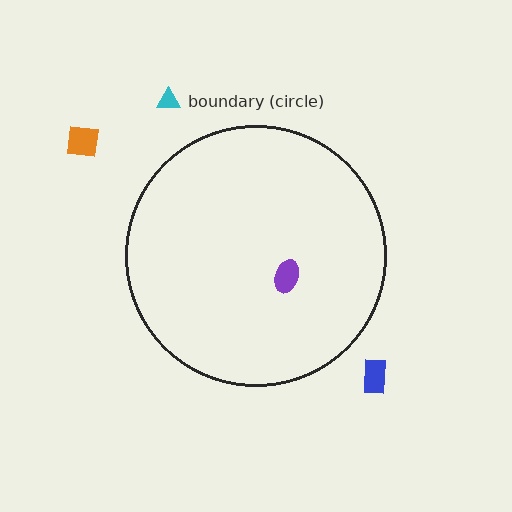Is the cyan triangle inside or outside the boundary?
Outside.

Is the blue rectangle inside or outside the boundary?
Outside.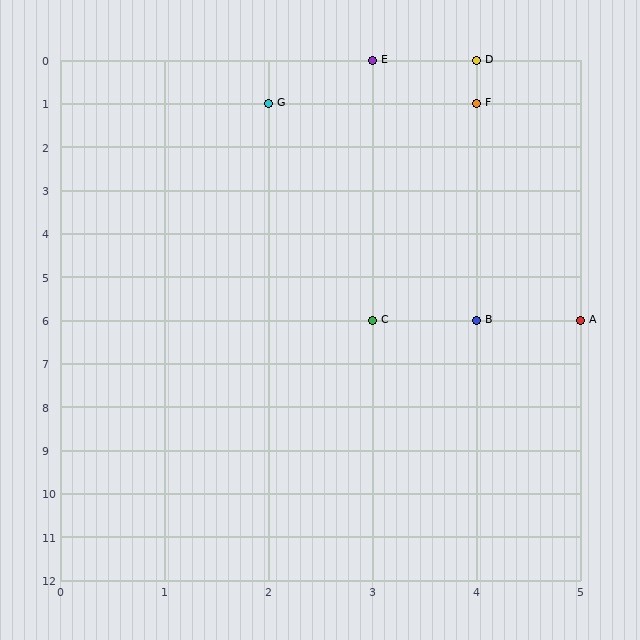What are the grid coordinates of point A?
Point A is at grid coordinates (5, 6).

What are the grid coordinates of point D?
Point D is at grid coordinates (4, 0).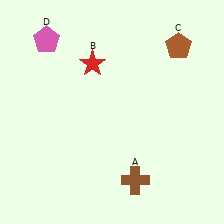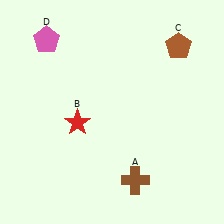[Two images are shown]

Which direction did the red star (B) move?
The red star (B) moved down.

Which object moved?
The red star (B) moved down.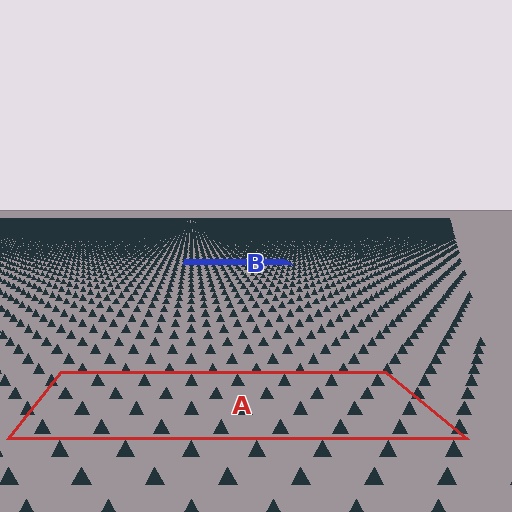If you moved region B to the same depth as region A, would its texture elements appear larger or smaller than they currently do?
They would appear larger. At a closer depth, the same texture elements are projected at a bigger on-screen size.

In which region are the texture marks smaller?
The texture marks are smaller in region B, because it is farther away.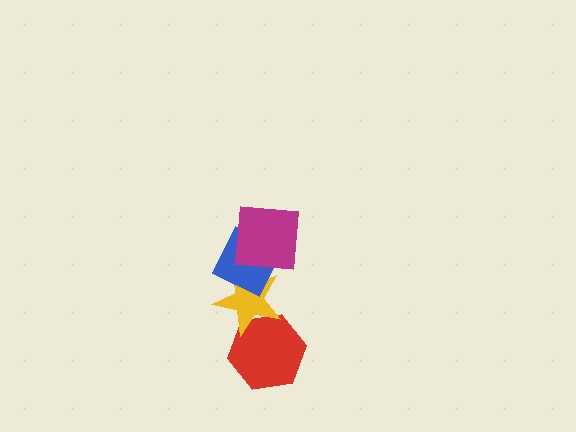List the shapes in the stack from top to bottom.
From top to bottom: the magenta square, the blue diamond, the yellow star, the red hexagon.